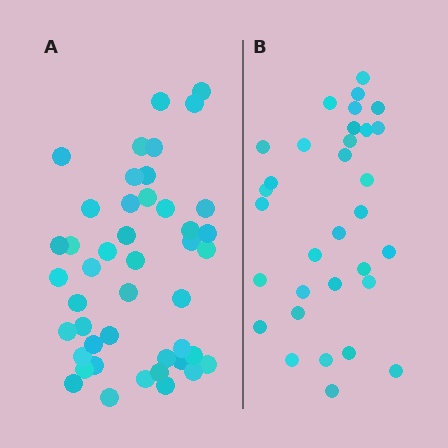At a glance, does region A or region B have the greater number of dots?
Region A (the left region) has more dots.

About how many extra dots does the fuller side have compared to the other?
Region A has approximately 15 more dots than region B.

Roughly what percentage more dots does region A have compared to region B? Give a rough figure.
About 40% more.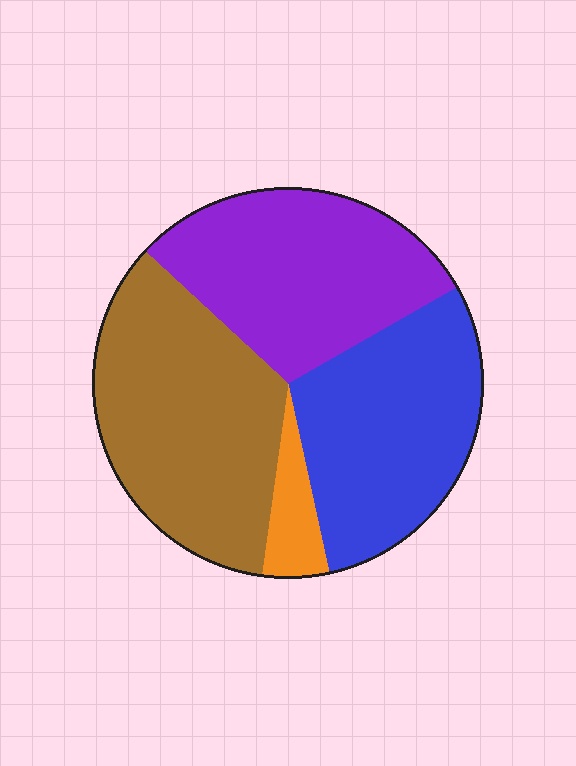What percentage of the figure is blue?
Blue covers 30% of the figure.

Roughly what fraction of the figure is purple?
Purple takes up about one third (1/3) of the figure.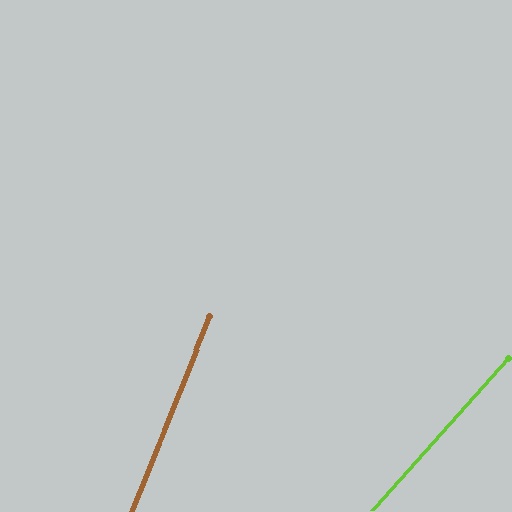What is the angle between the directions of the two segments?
Approximately 20 degrees.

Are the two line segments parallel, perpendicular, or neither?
Neither parallel nor perpendicular — they differ by about 20°.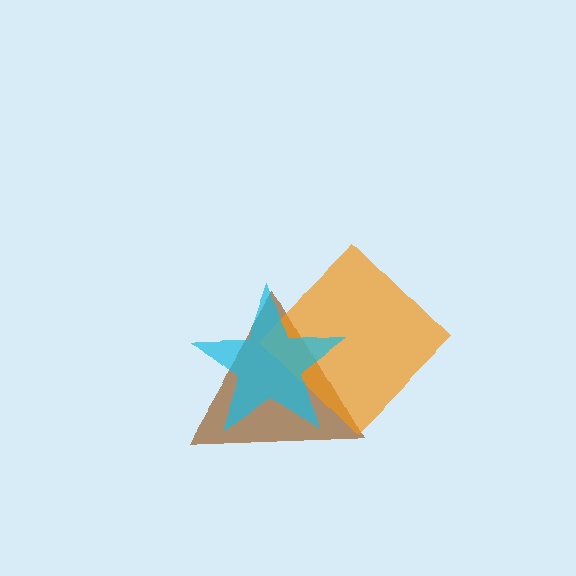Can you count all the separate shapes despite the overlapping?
Yes, there are 3 separate shapes.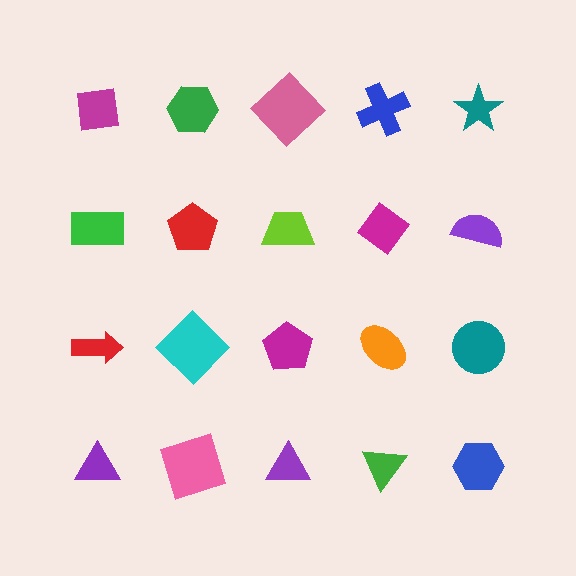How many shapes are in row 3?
5 shapes.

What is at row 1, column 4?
A blue cross.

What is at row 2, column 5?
A purple semicircle.